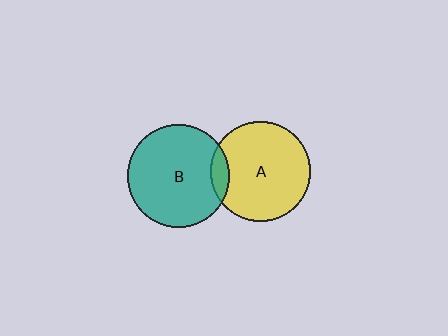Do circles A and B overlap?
Yes.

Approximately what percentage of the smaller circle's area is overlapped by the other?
Approximately 10%.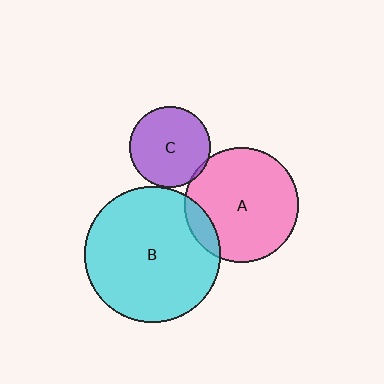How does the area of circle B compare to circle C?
Approximately 2.8 times.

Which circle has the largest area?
Circle B (cyan).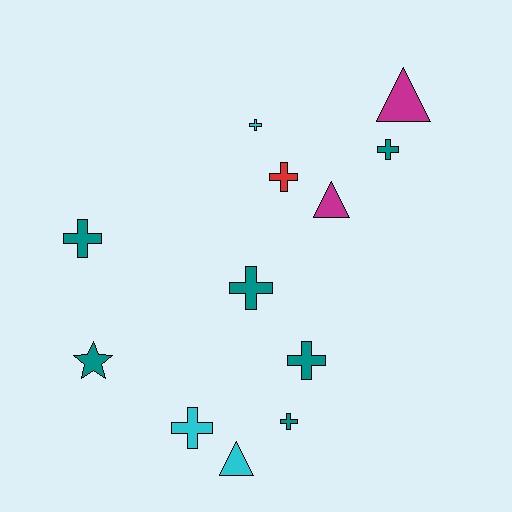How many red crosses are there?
There is 1 red cross.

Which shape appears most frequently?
Cross, with 8 objects.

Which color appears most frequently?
Teal, with 6 objects.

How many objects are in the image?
There are 12 objects.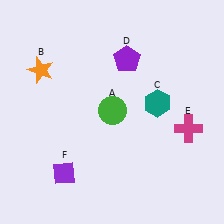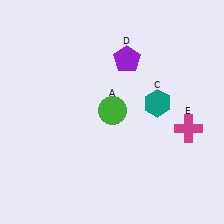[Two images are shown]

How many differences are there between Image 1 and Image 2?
There are 2 differences between the two images.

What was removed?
The purple diamond (F), the orange star (B) were removed in Image 2.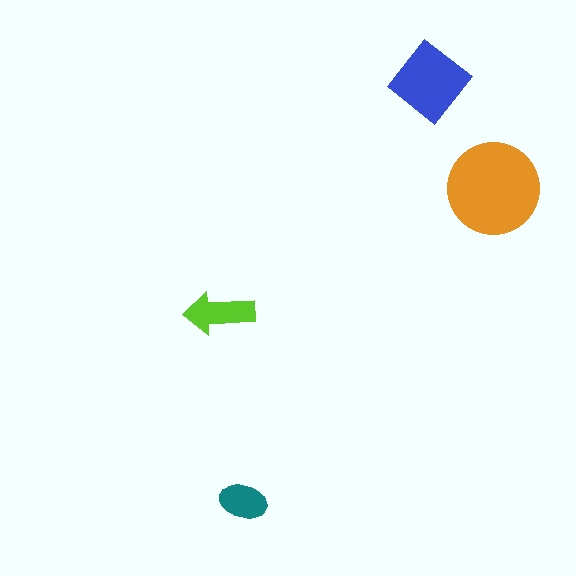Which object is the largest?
The orange circle.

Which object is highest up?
The blue diamond is topmost.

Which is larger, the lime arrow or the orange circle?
The orange circle.